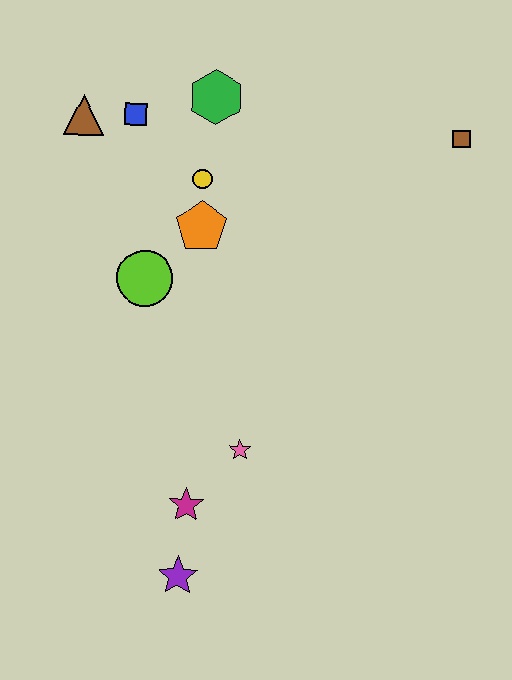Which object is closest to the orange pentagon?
The yellow circle is closest to the orange pentagon.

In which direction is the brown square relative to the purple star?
The brown square is above the purple star.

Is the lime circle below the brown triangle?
Yes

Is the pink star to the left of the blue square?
No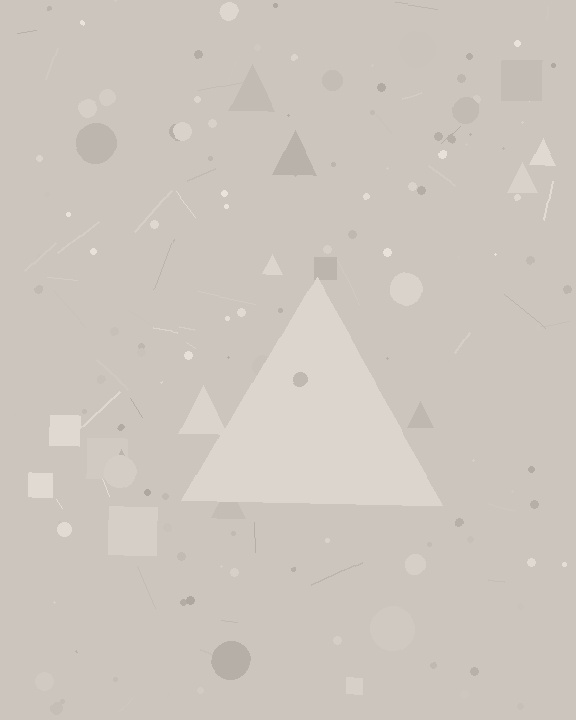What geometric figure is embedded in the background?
A triangle is embedded in the background.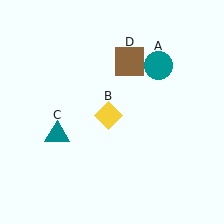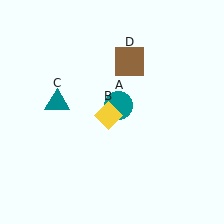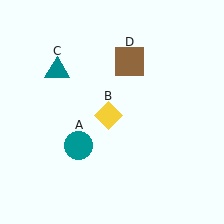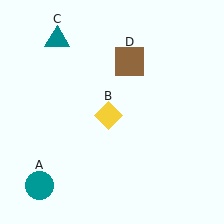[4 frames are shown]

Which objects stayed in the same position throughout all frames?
Yellow diamond (object B) and brown square (object D) remained stationary.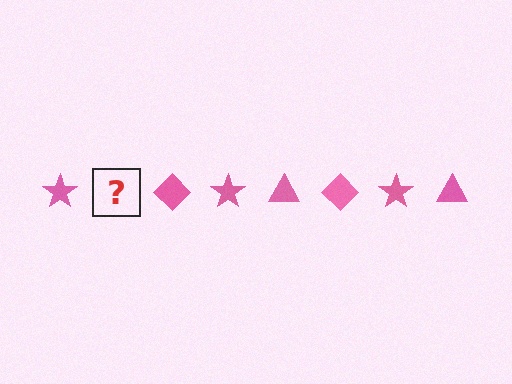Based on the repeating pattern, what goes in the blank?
The blank should be a pink triangle.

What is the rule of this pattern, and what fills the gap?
The rule is that the pattern cycles through star, triangle, diamond shapes in pink. The gap should be filled with a pink triangle.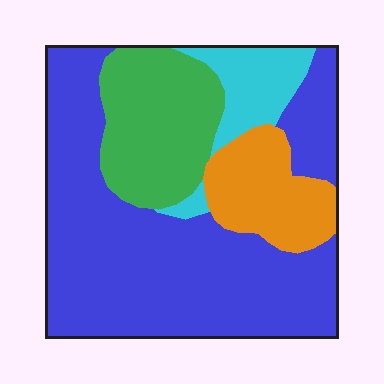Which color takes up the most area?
Blue, at roughly 60%.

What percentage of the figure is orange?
Orange takes up about one eighth (1/8) of the figure.